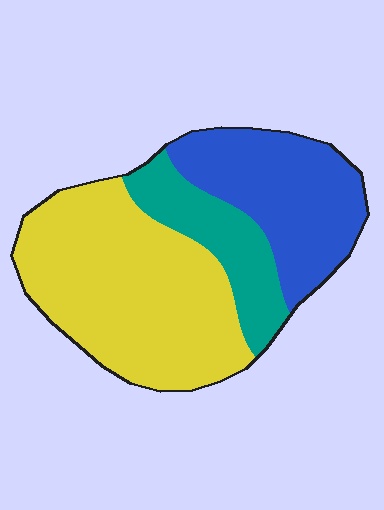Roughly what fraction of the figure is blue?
Blue takes up about one third (1/3) of the figure.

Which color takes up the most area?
Yellow, at roughly 50%.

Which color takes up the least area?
Teal, at roughly 20%.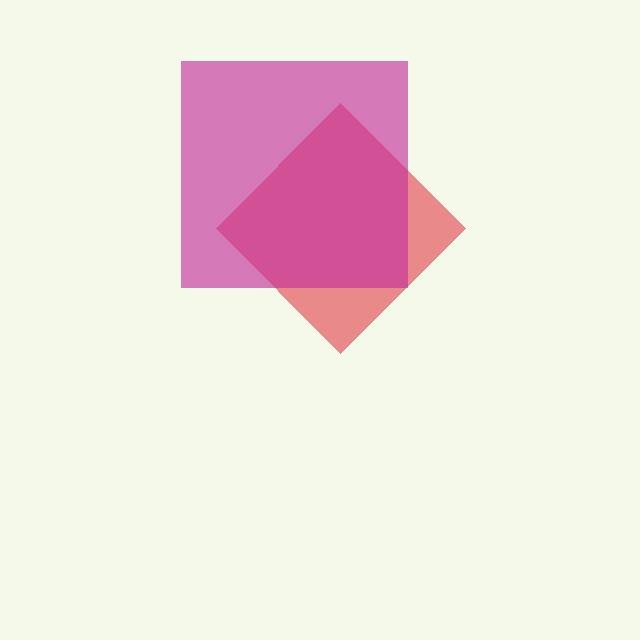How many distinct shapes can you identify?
There are 2 distinct shapes: a red diamond, a magenta square.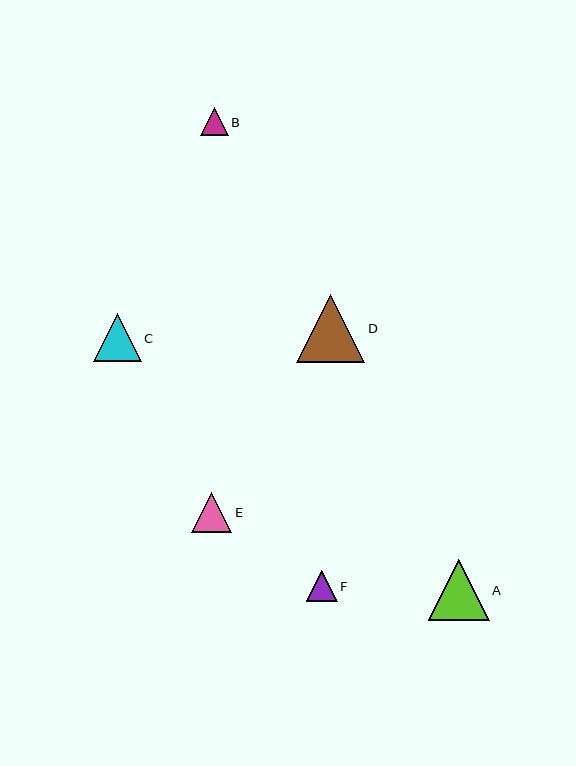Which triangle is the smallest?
Triangle B is the smallest with a size of approximately 28 pixels.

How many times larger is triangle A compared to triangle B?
Triangle A is approximately 2.2 times the size of triangle B.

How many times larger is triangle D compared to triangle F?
Triangle D is approximately 2.2 times the size of triangle F.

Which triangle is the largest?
Triangle D is the largest with a size of approximately 68 pixels.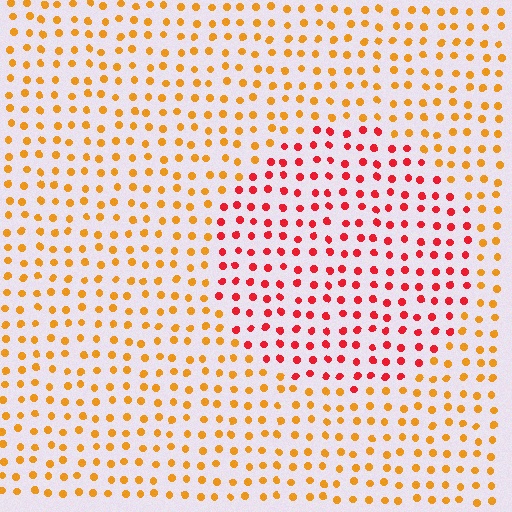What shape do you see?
I see a circle.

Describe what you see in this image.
The image is filled with small orange elements in a uniform arrangement. A circle-shaped region is visible where the elements are tinted to a slightly different hue, forming a subtle color boundary.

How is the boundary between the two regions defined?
The boundary is defined purely by a slight shift in hue (about 41 degrees). Spacing, size, and orientation are identical on both sides.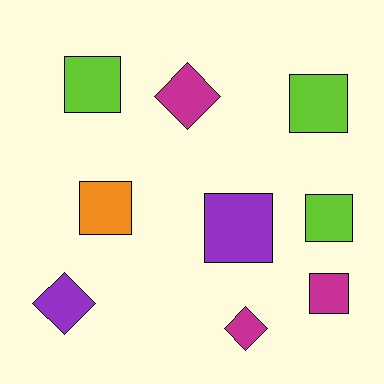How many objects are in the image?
There are 9 objects.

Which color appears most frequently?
Lime, with 3 objects.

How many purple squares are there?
There is 1 purple square.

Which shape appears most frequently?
Square, with 6 objects.